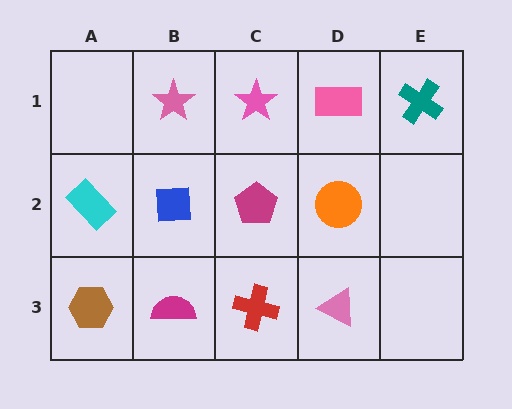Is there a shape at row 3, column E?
No, that cell is empty.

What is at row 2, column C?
A magenta pentagon.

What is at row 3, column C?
A red cross.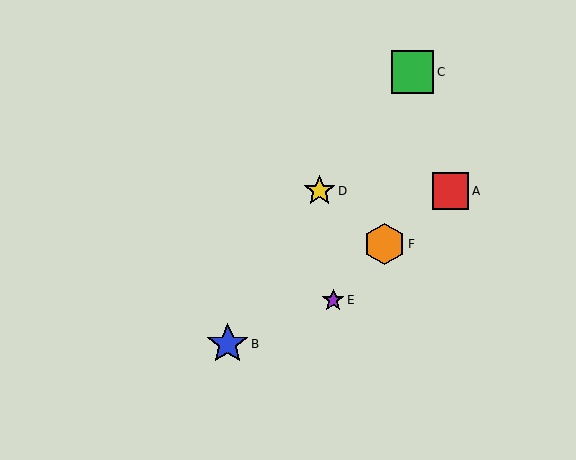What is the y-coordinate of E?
Object E is at y≈300.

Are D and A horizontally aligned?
Yes, both are at y≈191.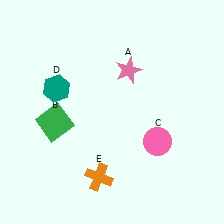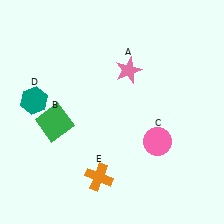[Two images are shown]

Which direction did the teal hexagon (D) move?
The teal hexagon (D) moved left.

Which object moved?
The teal hexagon (D) moved left.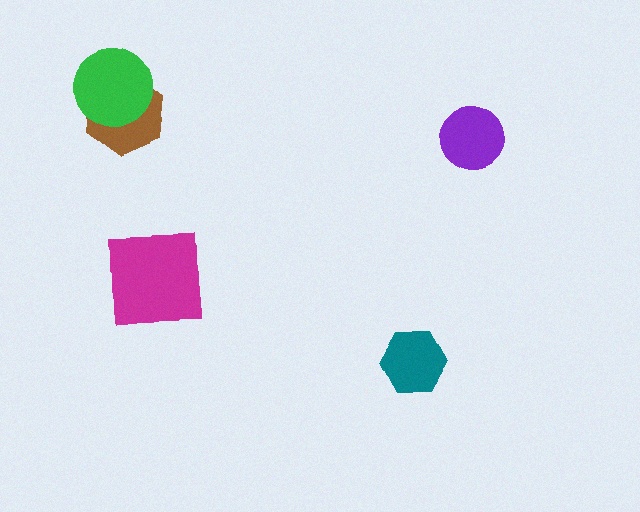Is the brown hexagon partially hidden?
Yes, it is partially covered by another shape.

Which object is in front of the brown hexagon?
The green circle is in front of the brown hexagon.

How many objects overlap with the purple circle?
0 objects overlap with the purple circle.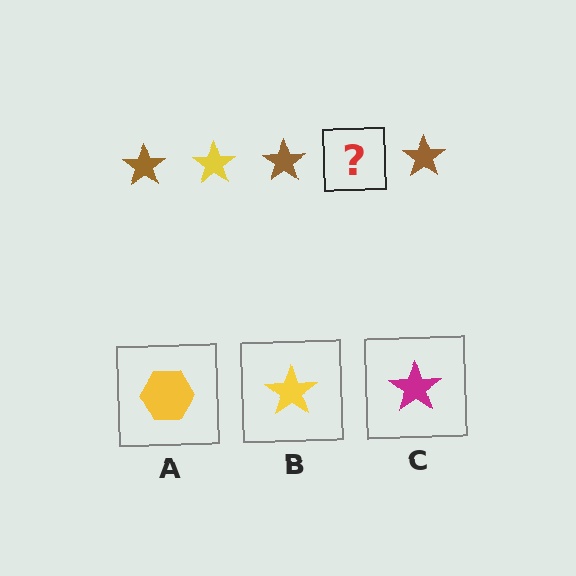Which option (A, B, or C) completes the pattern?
B.